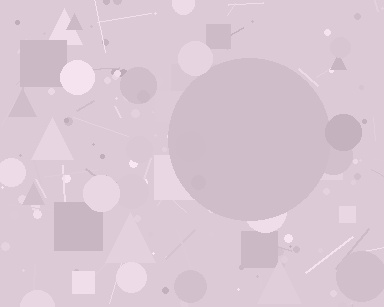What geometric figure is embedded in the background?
A circle is embedded in the background.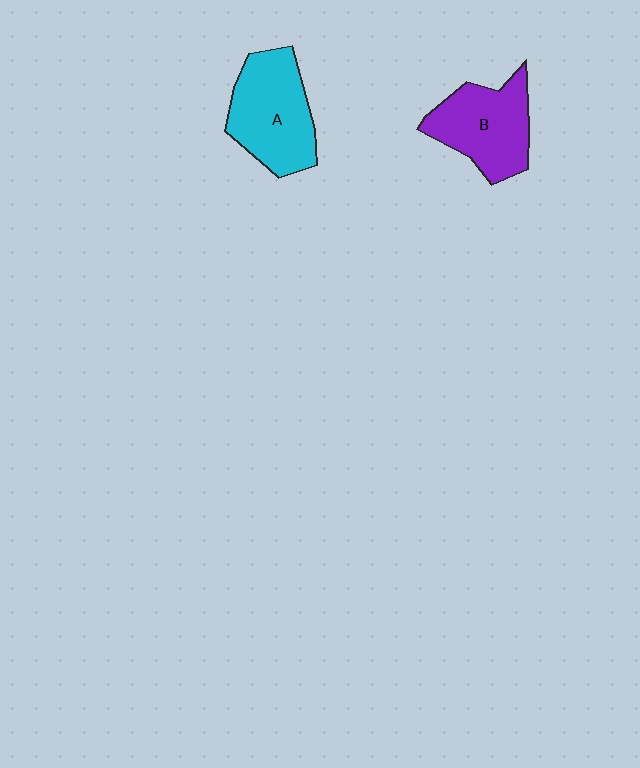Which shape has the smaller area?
Shape B (purple).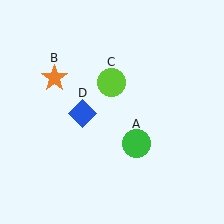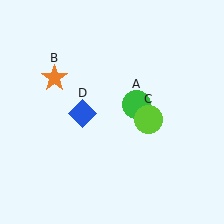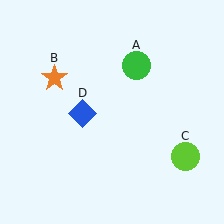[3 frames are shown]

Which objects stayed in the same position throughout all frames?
Orange star (object B) and blue diamond (object D) remained stationary.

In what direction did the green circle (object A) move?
The green circle (object A) moved up.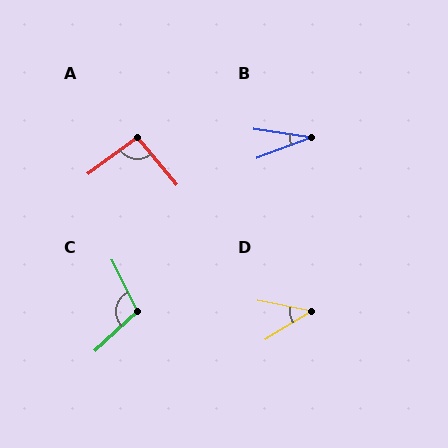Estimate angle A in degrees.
Approximately 94 degrees.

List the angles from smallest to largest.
B (28°), D (43°), A (94°), C (106°).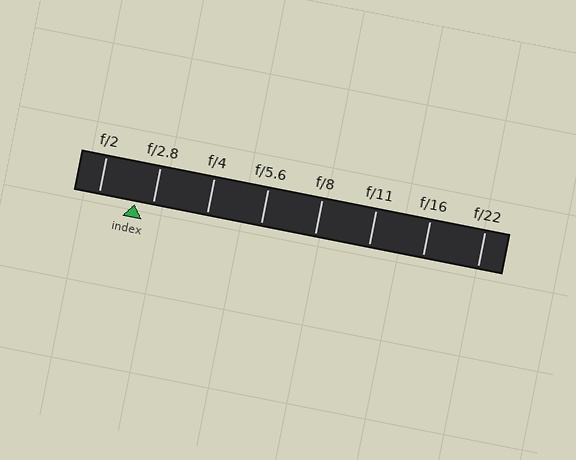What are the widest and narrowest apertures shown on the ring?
The widest aperture shown is f/2 and the narrowest is f/22.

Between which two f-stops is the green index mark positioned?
The index mark is between f/2 and f/2.8.